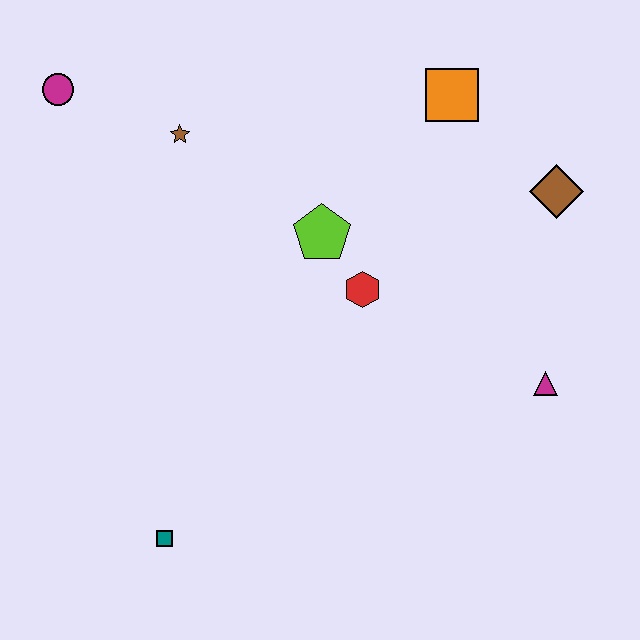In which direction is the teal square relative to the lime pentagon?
The teal square is below the lime pentagon.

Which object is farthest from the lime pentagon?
The teal square is farthest from the lime pentagon.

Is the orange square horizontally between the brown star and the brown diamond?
Yes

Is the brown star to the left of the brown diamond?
Yes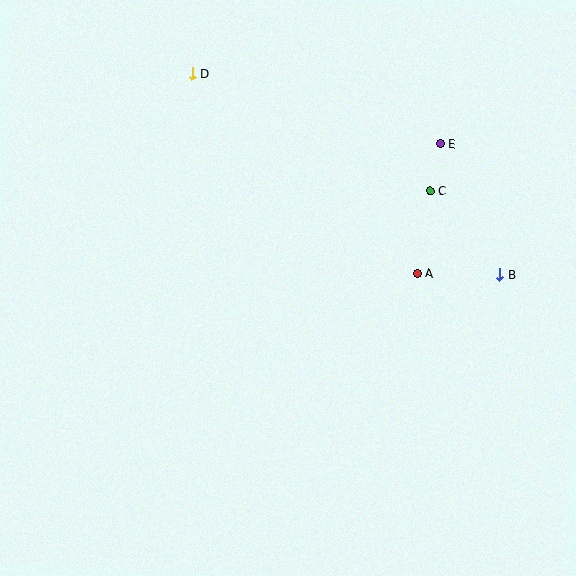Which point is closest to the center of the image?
Point A at (417, 273) is closest to the center.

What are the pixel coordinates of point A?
Point A is at (417, 273).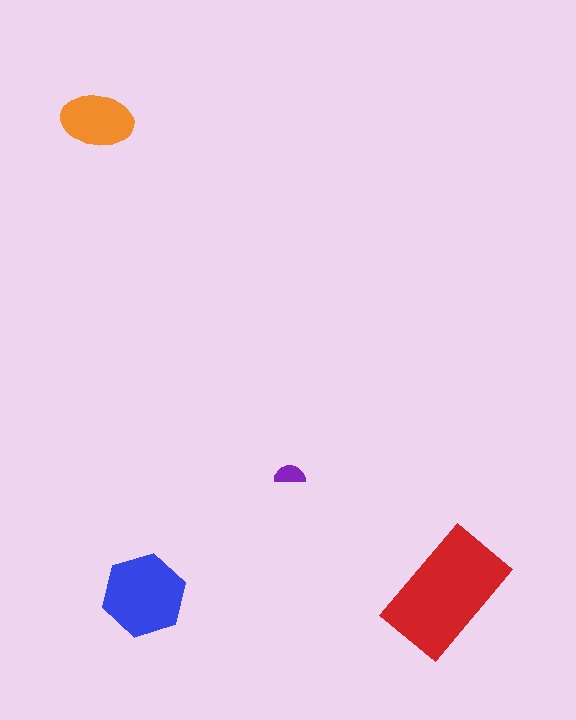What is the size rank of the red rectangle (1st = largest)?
1st.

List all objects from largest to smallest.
The red rectangle, the blue hexagon, the orange ellipse, the purple semicircle.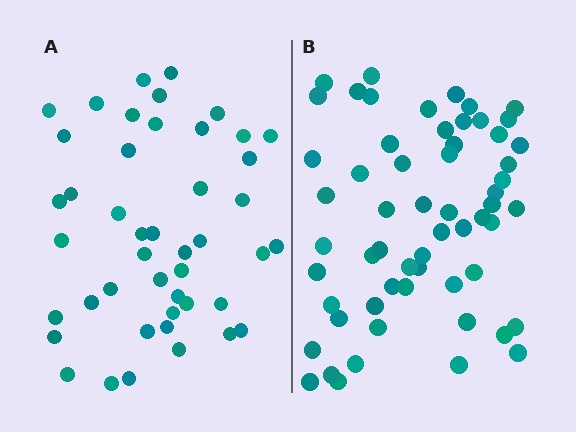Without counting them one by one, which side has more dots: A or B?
Region B (the right region) has more dots.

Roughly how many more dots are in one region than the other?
Region B has approximately 15 more dots than region A.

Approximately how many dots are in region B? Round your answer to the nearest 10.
About 60 dots. (The exact count is 59, which rounds to 60.)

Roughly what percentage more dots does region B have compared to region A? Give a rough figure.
About 30% more.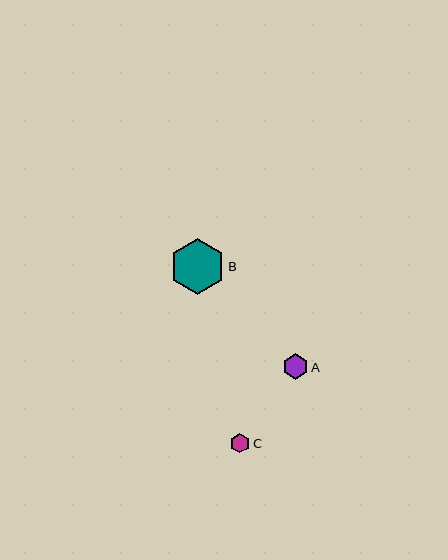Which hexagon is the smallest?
Hexagon C is the smallest with a size of approximately 20 pixels.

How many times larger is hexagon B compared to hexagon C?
Hexagon B is approximately 2.8 times the size of hexagon C.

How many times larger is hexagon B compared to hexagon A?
Hexagon B is approximately 2.2 times the size of hexagon A.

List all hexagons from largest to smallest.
From largest to smallest: B, A, C.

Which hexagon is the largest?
Hexagon B is the largest with a size of approximately 55 pixels.